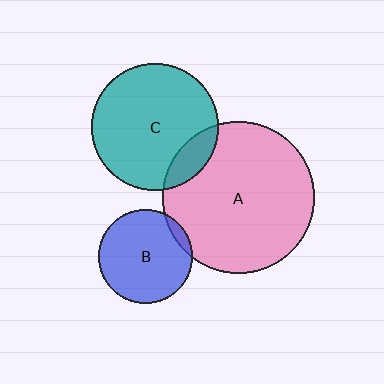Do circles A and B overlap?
Yes.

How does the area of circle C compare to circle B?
Approximately 1.8 times.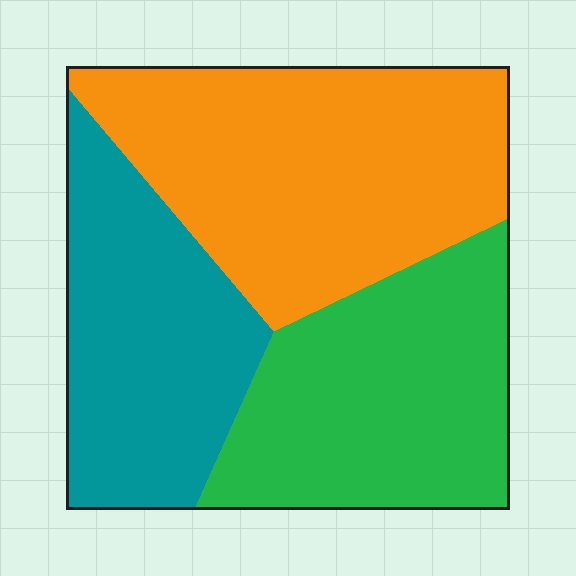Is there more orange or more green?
Orange.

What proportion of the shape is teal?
Teal takes up between a quarter and a half of the shape.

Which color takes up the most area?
Orange, at roughly 40%.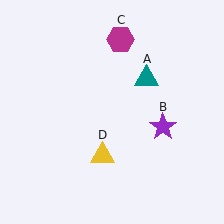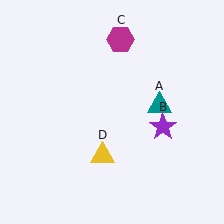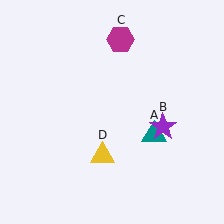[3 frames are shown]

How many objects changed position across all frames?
1 object changed position: teal triangle (object A).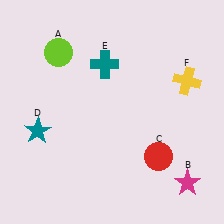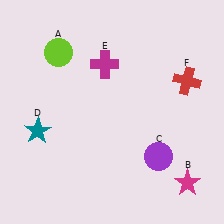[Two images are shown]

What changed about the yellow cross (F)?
In Image 1, F is yellow. In Image 2, it changed to red.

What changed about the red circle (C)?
In Image 1, C is red. In Image 2, it changed to purple.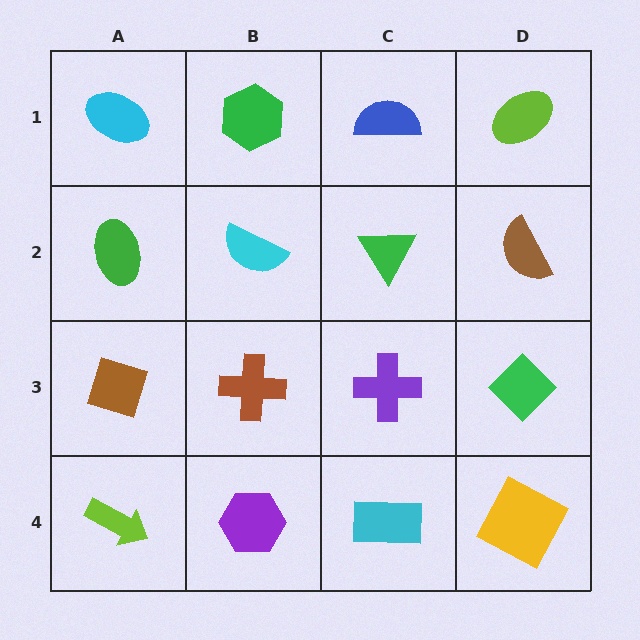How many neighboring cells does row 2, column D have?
3.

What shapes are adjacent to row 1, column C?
A green triangle (row 2, column C), a green hexagon (row 1, column B), a lime ellipse (row 1, column D).